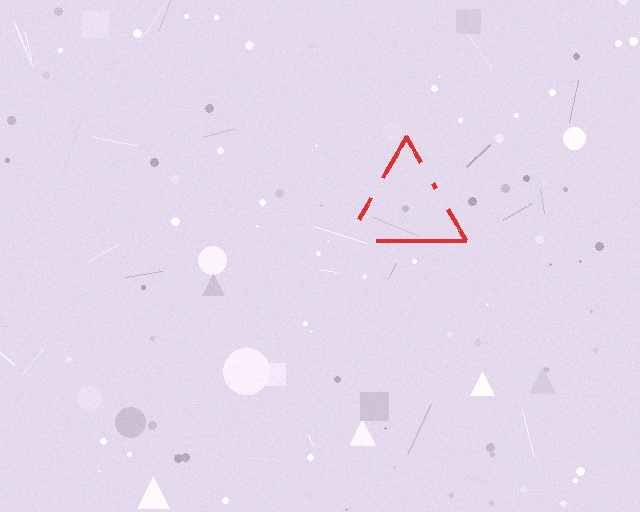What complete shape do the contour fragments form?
The contour fragments form a triangle.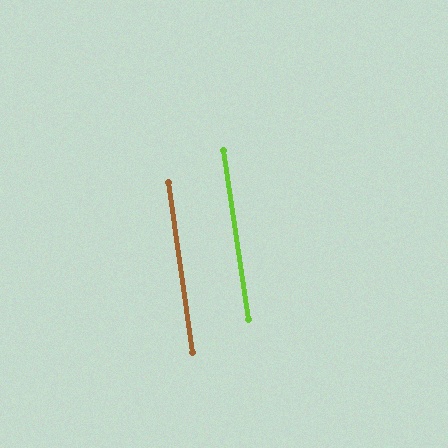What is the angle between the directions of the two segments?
Approximately 1 degree.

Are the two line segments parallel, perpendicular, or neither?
Parallel — their directions differ by only 0.7°.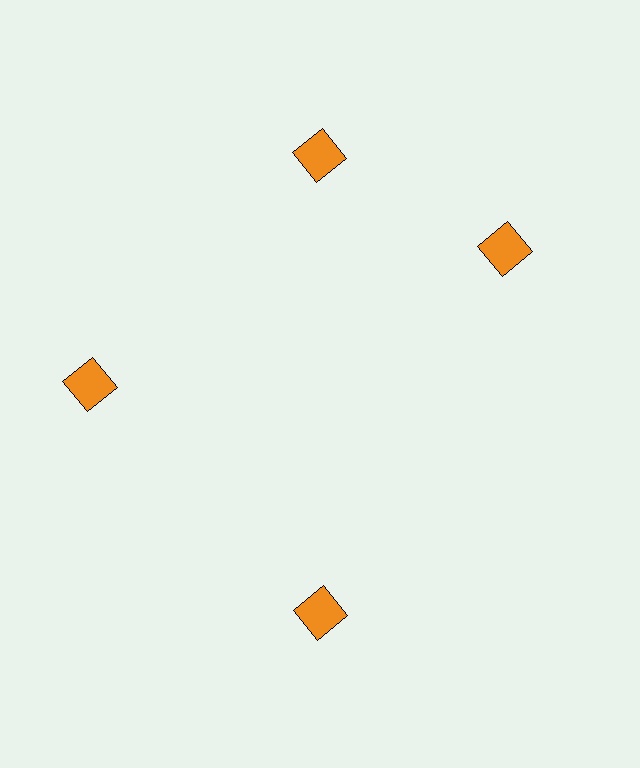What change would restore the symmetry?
The symmetry would be restored by rotating it back into even spacing with its neighbors so that all 4 squares sit at equal angles and equal distance from the center.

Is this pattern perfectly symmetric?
No. The 4 orange squares are arranged in a ring, but one element near the 3 o'clock position is rotated out of alignment along the ring, breaking the 4-fold rotational symmetry.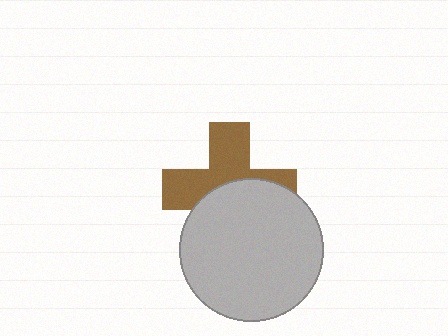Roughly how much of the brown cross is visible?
About half of it is visible (roughly 52%).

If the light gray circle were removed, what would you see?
You would see the complete brown cross.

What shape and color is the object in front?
The object in front is a light gray circle.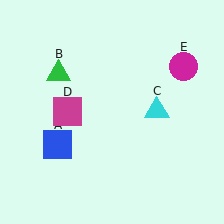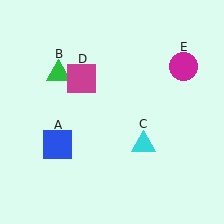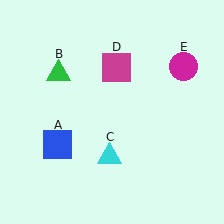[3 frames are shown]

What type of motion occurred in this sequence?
The cyan triangle (object C), magenta square (object D) rotated clockwise around the center of the scene.